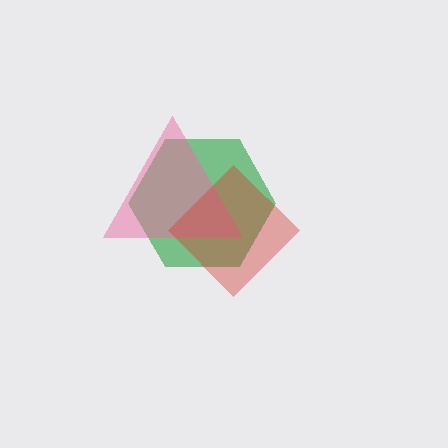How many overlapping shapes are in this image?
There are 3 overlapping shapes in the image.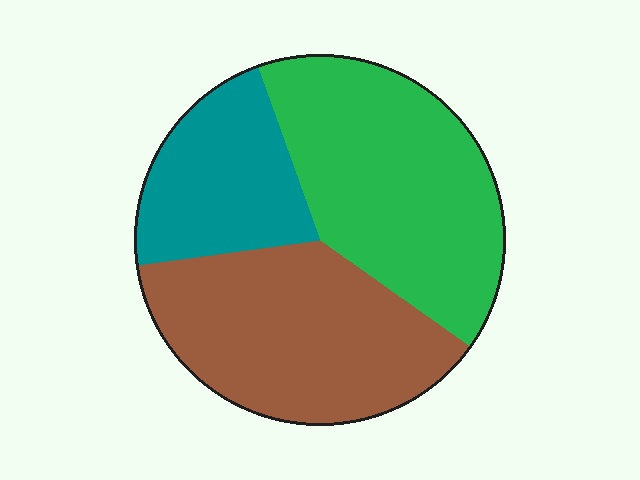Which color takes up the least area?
Teal, at roughly 20%.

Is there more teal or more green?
Green.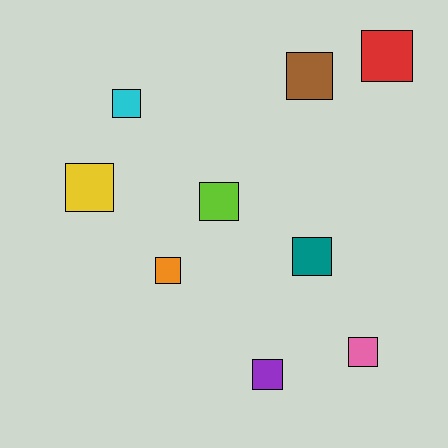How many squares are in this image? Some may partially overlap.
There are 9 squares.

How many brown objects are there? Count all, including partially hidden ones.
There is 1 brown object.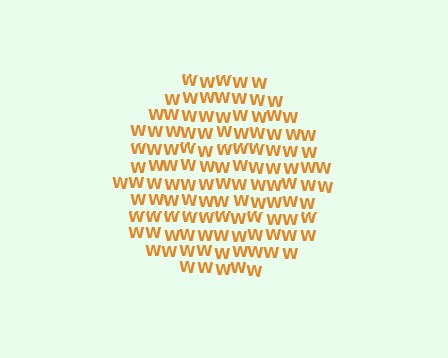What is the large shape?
The large shape is a circle.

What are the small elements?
The small elements are letter W's.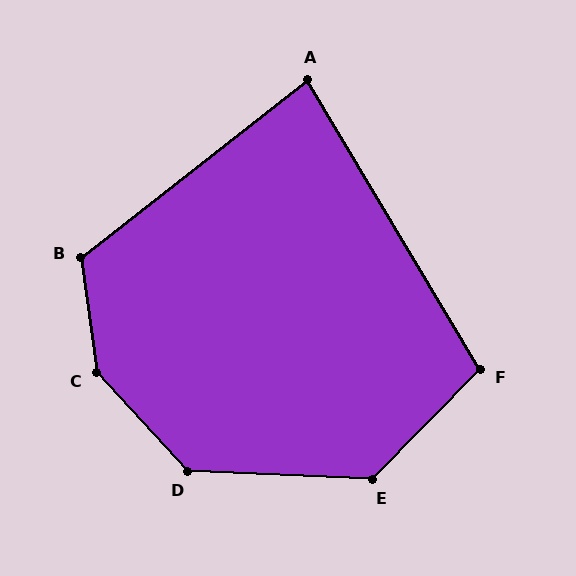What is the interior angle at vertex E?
Approximately 132 degrees (obtuse).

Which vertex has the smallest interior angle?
A, at approximately 83 degrees.